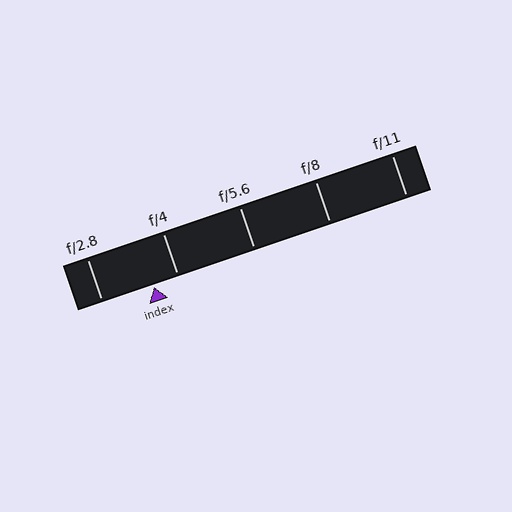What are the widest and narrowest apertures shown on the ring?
The widest aperture shown is f/2.8 and the narrowest is f/11.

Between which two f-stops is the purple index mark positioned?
The index mark is between f/2.8 and f/4.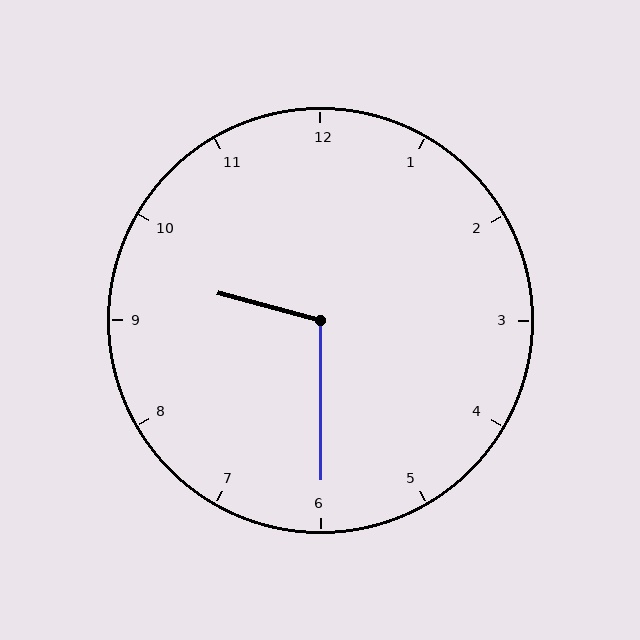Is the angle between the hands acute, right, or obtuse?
It is obtuse.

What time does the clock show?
9:30.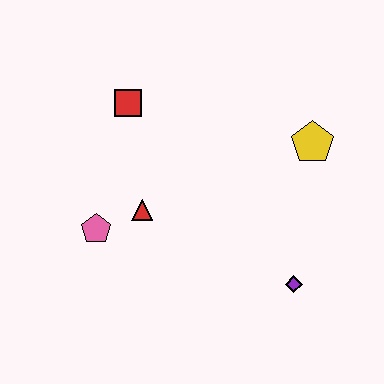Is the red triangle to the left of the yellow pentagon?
Yes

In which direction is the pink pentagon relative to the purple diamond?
The pink pentagon is to the left of the purple diamond.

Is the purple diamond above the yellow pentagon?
No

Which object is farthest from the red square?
The purple diamond is farthest from the red square.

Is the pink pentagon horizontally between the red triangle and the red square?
No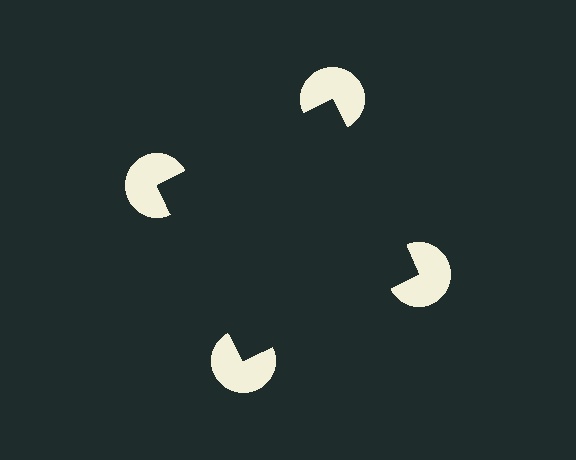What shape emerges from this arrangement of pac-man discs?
An illusory square — its edges are inferred from the aligned wedge cuts in the pac-man discs, not physically drawn.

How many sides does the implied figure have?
4 sides.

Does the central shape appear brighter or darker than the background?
It typically appears slightly darker than the background, even though no actual brightness change is drawn.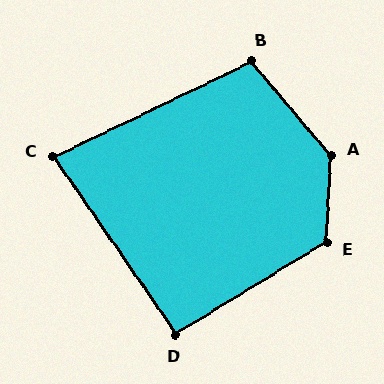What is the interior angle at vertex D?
Approximately 93 degrees (approximately right).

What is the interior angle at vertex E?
Approximately 124 degrees (obtuse).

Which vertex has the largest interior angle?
A, at approximately 137 degrees.